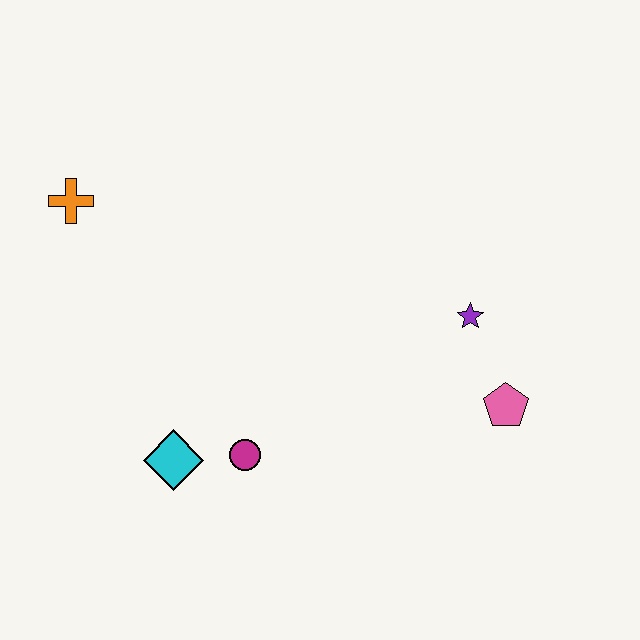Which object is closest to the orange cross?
The cyan diamond is closest to the orange cross.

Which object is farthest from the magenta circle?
The orange cross is farthest from the magenta circle.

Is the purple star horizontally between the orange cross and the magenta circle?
No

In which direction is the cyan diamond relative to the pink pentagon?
The cyan diamond is to the left of the pink pentagon.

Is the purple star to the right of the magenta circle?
Yes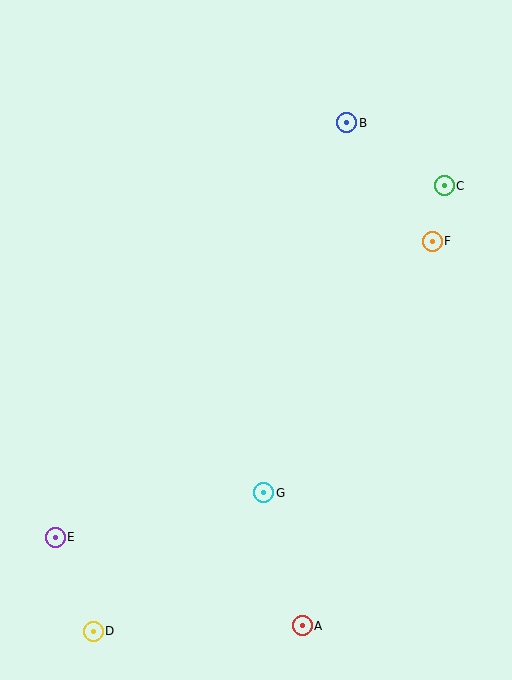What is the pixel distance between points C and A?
The distance between C and A is 463 pixels.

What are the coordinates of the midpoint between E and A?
The midpoint between E and A is at (179, 581).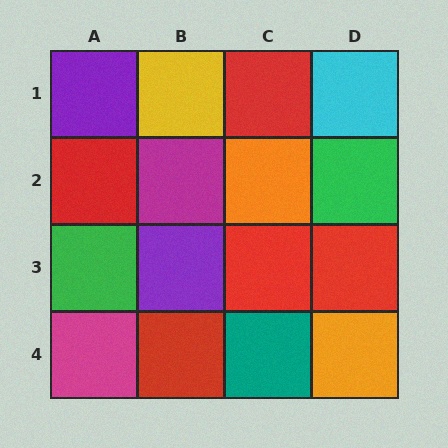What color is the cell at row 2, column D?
Green.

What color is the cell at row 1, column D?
Cyan.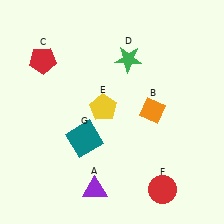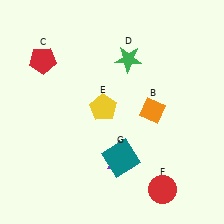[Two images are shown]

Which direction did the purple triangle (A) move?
The purple triangle (A) moved up.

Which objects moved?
The objects that moved are: the purple triangle (A), the teal square (G).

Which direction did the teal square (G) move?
The teal square (G) moved right.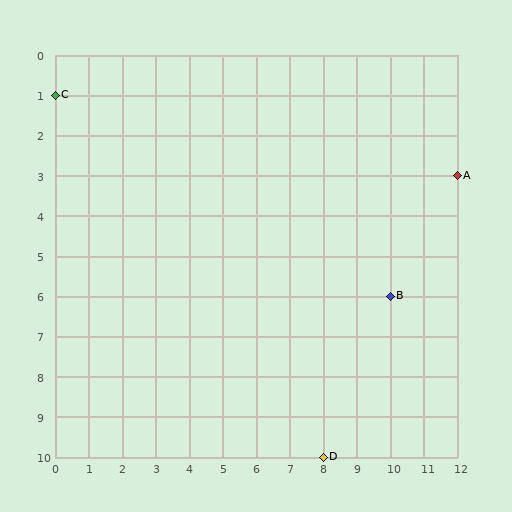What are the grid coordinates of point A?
Point A is at grid coordinates (12, 3).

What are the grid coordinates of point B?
Point B is at grid coordinates (10, 6).